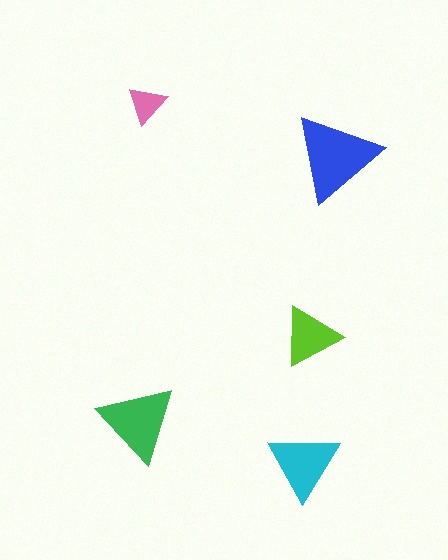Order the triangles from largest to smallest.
the blue one, the green one, the cyan one, the lime one, the pink one.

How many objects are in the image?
There are 5 objects in the image.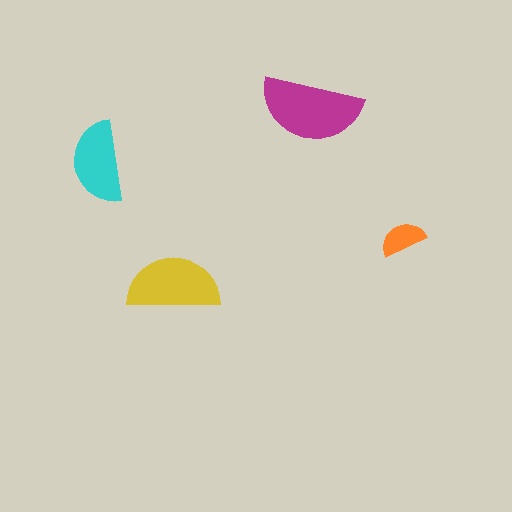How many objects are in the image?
There are 4 objects in the image.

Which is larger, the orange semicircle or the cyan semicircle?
The cyan one.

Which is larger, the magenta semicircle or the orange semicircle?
The magenta one.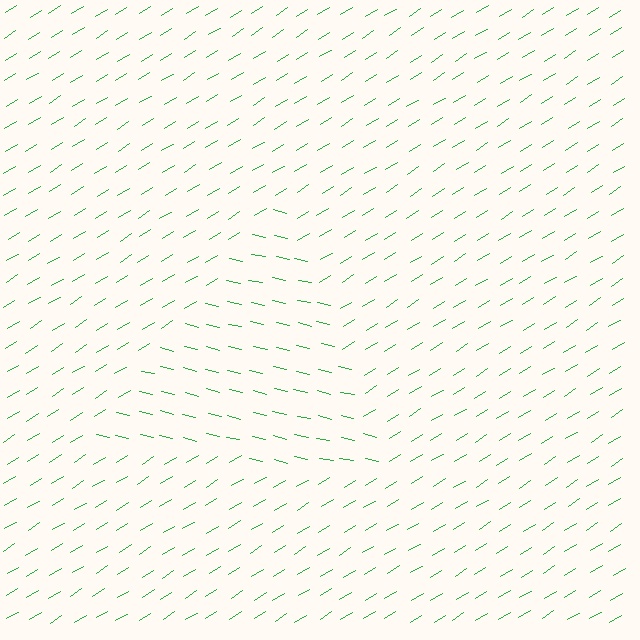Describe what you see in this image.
The image is filled with small green line segments. A triangle region in the image has lines oriented differently from the surrounding lines, creating a visible texture boundary.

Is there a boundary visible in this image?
Yes, there is a texture boundary formed by a change in line orientation.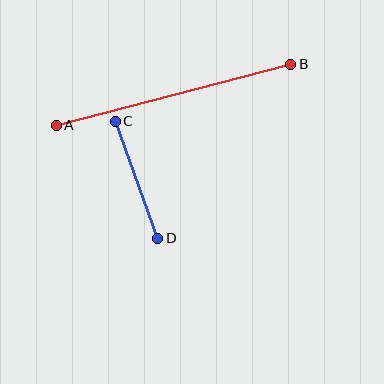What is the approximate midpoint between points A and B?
The midpoint is at approximately (173, 95) pixels.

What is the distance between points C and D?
The distance is approximately 124 pixels.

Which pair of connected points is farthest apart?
Points A and B are farthest apart.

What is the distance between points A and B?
The distance is approximately 242 pixels.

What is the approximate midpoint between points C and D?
The midpoint is at approximately (136, 180) pixels.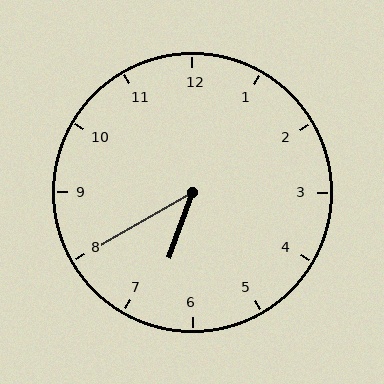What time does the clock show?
6:40.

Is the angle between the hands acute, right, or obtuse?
It is acute.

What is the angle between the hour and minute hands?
Approximately 40 degrees.